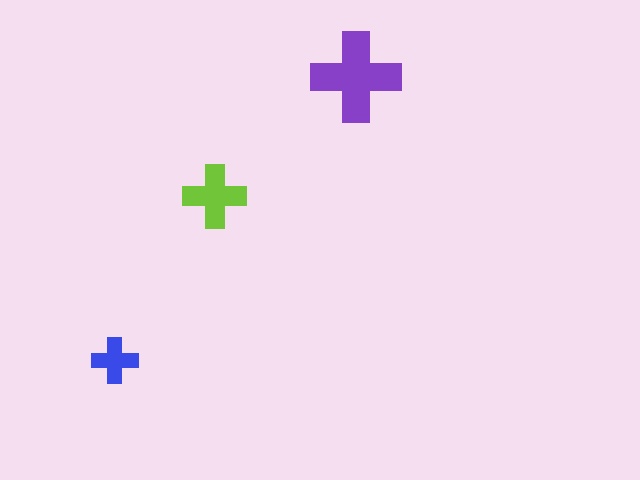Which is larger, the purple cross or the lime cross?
The purple one.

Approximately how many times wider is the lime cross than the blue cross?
About 1.5 times wider.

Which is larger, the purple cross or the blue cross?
The purple one.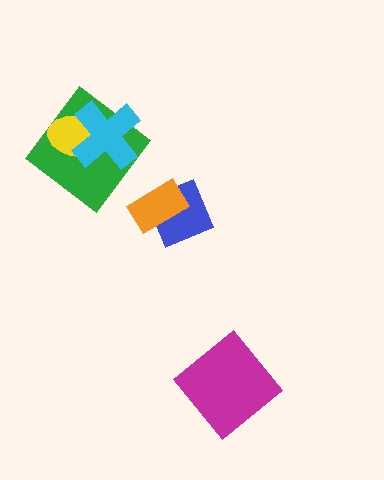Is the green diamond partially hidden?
Yes, it is partially covered by another shape.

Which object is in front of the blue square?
The orange rectangle is in front of the blue square.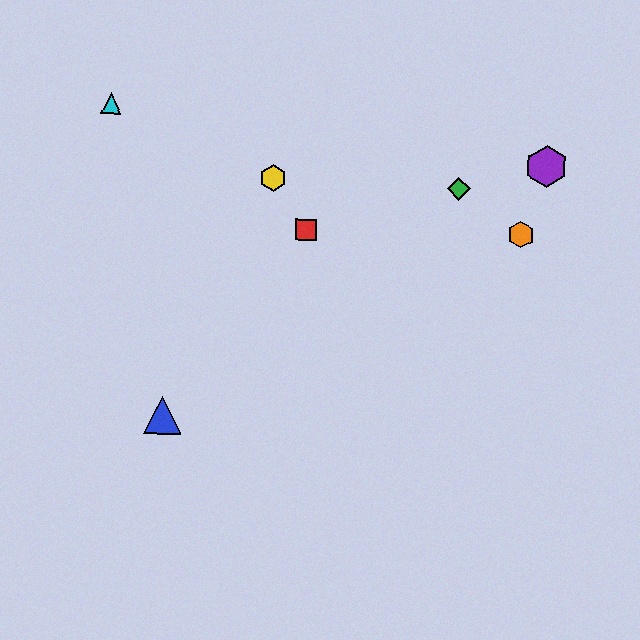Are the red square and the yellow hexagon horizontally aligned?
No, the red square is at y≈230 and the yellow hexagon is at y≈178.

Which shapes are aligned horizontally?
The red square, the orange hexagon are aligned horizontally.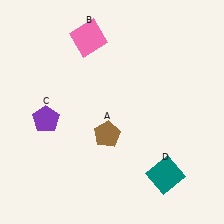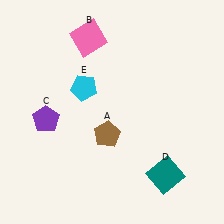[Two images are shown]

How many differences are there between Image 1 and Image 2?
There is 1 difference between the two images.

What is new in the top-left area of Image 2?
A cyan pentagon (E) was added in the top-left area of Image 2.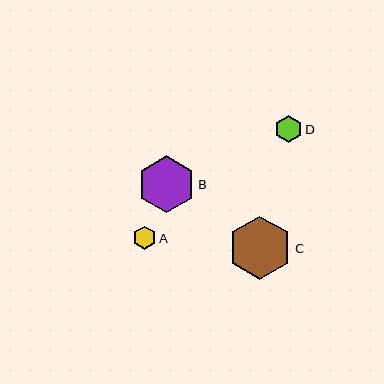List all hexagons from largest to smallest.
From largest to smallest: C, B, D, A.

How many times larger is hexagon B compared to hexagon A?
Hexagon B is approximately 2.5 times the size of hexagon A.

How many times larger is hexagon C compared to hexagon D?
Hexagon C is approximately 2.3 times the size of hexagon D.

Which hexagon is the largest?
Hexagon C is the largest with a size of approximately 63 pixels.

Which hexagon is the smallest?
Hexagon A is the smallest with a size of approximately 23 pixels.